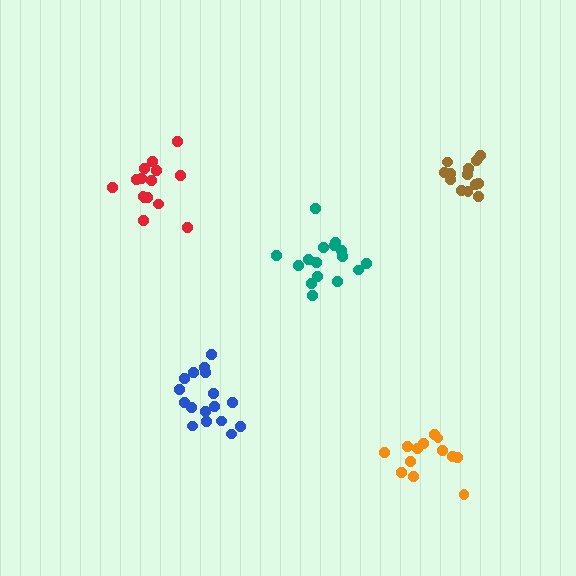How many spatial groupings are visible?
There are 5 spatial groupings.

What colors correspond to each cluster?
The clusters are colored: brown, teal, orange, blue, red.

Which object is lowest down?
The orange cluster is bottommost.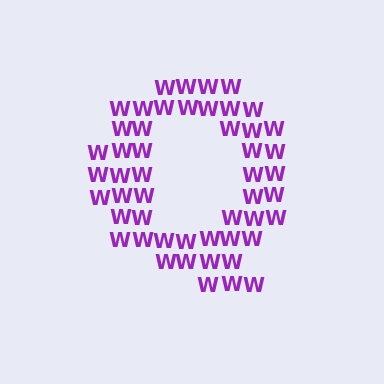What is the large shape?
The large shape is the letter Q.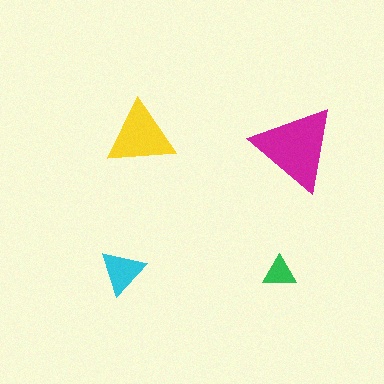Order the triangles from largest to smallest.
the magenta one, the yellow one, the cyan one, the green one.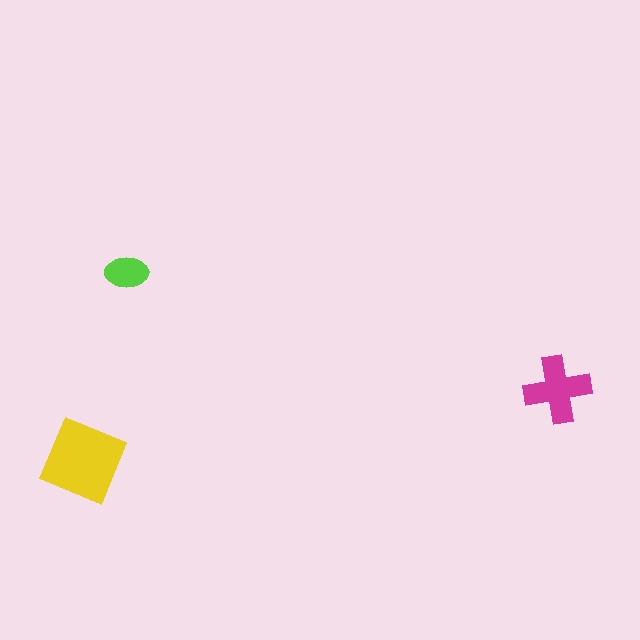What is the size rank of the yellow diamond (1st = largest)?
1st.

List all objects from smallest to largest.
The lime ellipse, the magenta cross, the yellow diamond.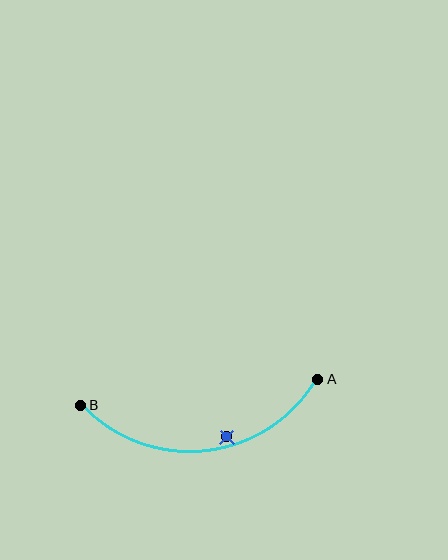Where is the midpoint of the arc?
The arc midpoint is the point on the curve farthest from the straight line joining A and B. It sits below that line.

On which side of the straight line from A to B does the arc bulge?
The arc bulges below the straight line connecting A and B.